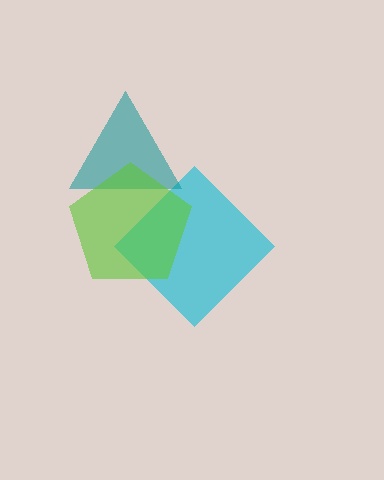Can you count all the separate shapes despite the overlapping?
Yes, there are 3 separate shapes.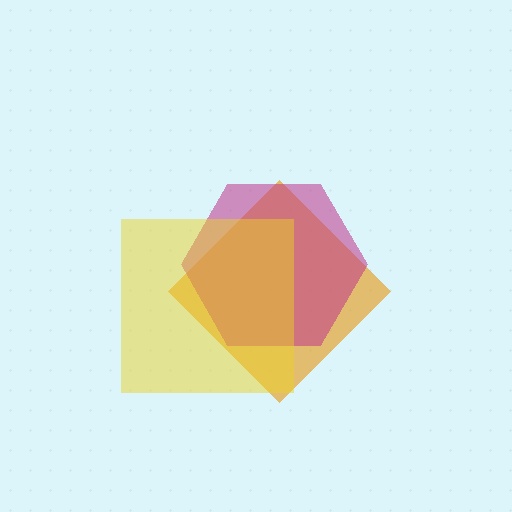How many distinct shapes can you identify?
There are 3 distinct shapes: an orange diamond, a magenta hexagon, a yellow square.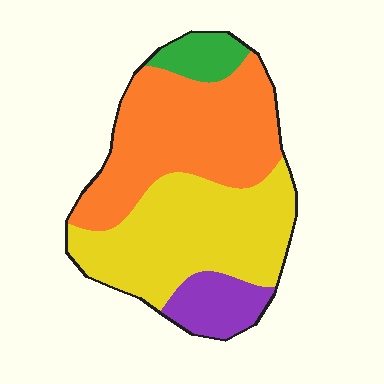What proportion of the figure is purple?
Purple takes up about one tenth (1/10) of the figure.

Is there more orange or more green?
Orange.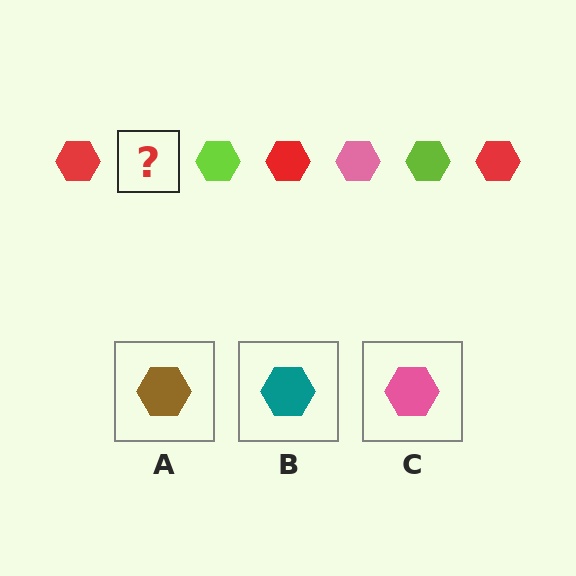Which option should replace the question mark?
Option C.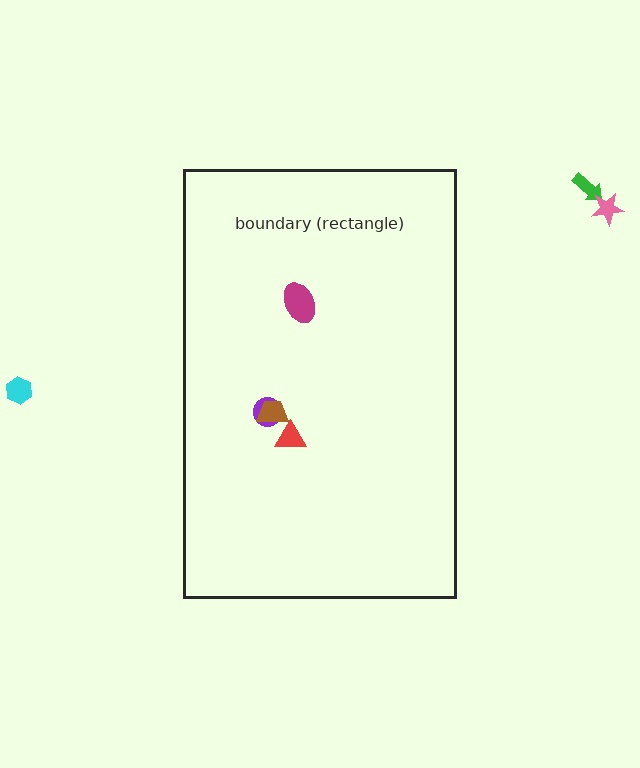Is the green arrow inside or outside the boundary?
Outside.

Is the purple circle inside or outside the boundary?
Inside.